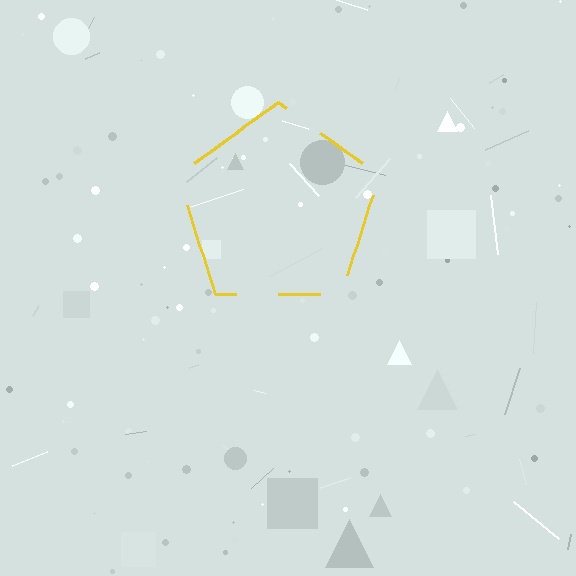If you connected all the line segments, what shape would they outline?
They would outline a pentagon.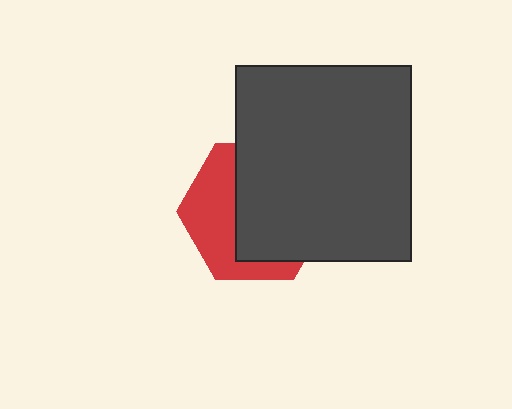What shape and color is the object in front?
The object in front is a dark gray rectangle.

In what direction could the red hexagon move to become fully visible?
The red hexagon could move left. That would shift it out from behind the dark gray rectangle entirely.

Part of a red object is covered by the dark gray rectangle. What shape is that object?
It is a hexagon.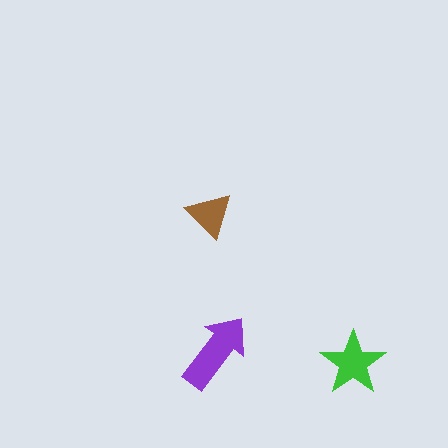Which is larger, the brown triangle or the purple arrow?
The purple arrow.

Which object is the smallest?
The brown triangle.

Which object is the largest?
The purple arrow.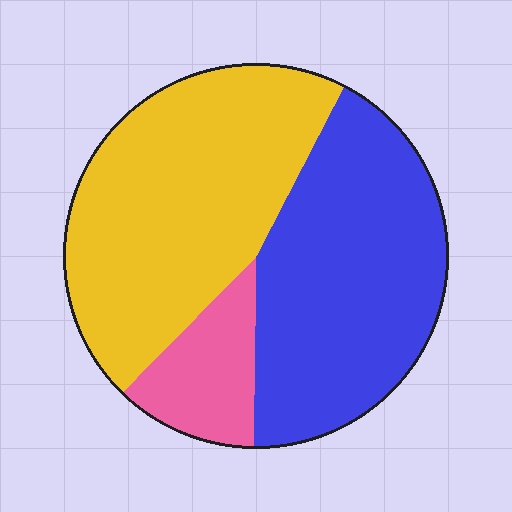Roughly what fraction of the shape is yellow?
Yellow covers 45% of the shape.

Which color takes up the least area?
Pink, at roughly 10%.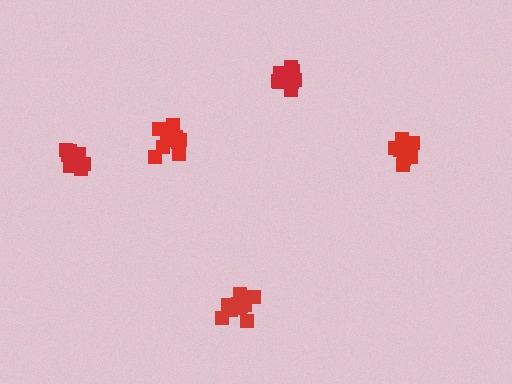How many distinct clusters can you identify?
There are 5 distinct clusters.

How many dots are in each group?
Group 1: 10 dots, Group 2: 8 dots, Group 3: 12 dots, Group 4: 12 dots, Group 5: 13 dots (55 total).